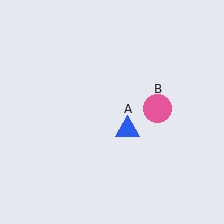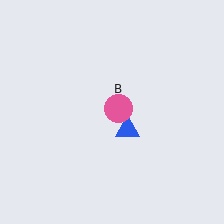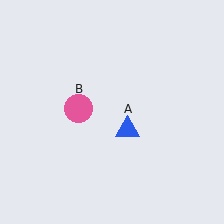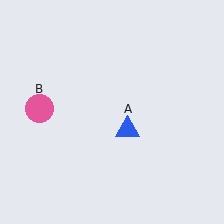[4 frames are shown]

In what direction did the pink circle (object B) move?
The pink circle (object B) moved left.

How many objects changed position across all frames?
1 object changed position: pink circle (object B).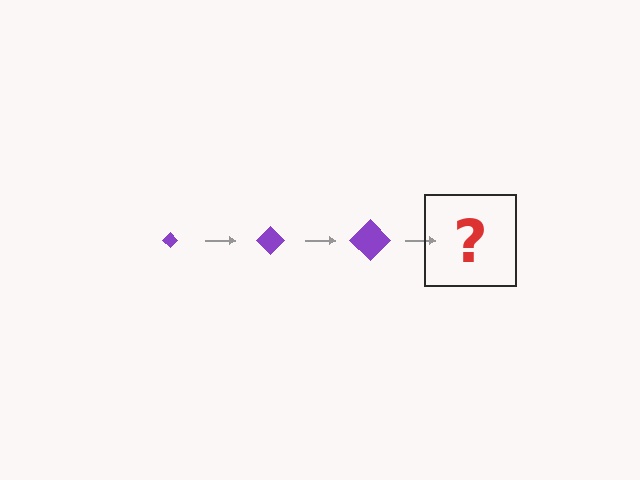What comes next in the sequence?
The next element should be a purple diamond, larger than the previous one.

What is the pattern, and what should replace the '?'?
The pattern is that the diamond gets progressively larger each step. The '?' should be a purple diamond, larger than the previous one.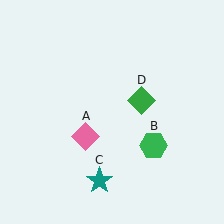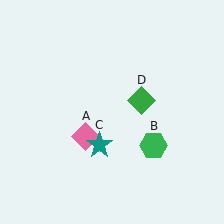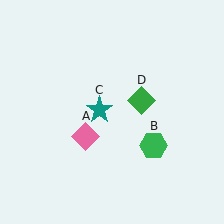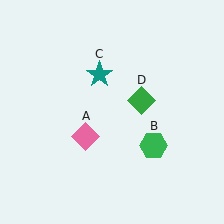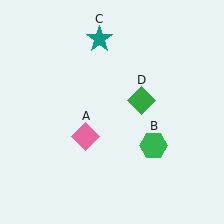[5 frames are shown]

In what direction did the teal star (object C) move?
The teal star (object C) moved up.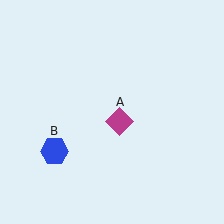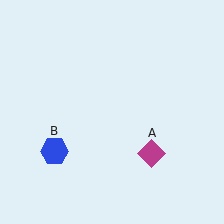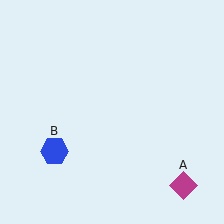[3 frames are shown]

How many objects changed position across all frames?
1 object changed position: magenta diamond (object A).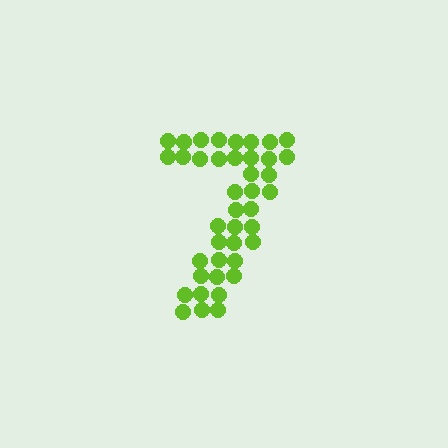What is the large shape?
The large shape is the digit 7.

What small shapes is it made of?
It is made of small circles.